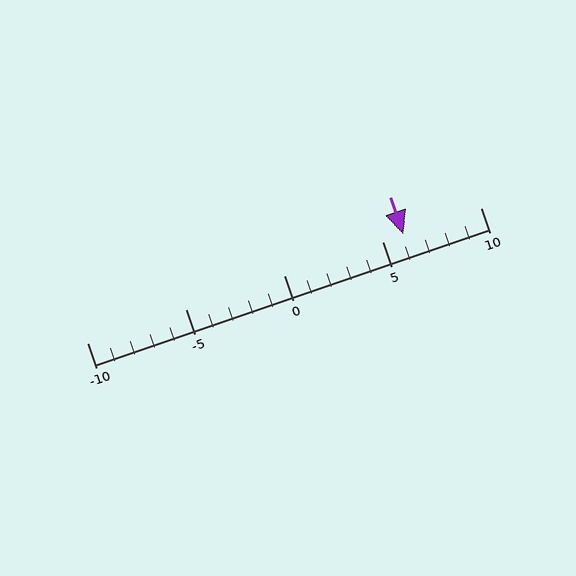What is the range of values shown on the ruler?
The ruler shows values from -10 to 10.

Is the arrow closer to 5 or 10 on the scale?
The arrow is closer to 5.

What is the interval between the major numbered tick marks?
The major tick marks are spaced 5 units apart.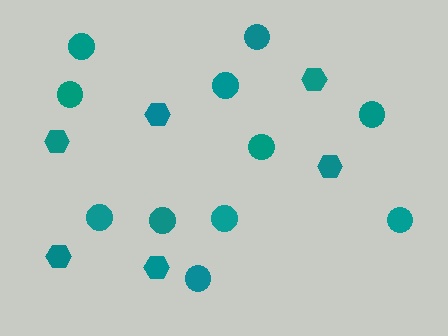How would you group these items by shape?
There are 2 groups: one group of circles (11) and one group of hexagons (6).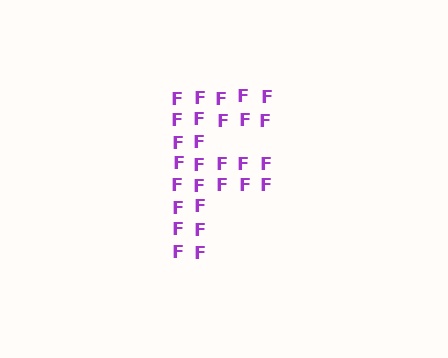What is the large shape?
The large shape is the letter F.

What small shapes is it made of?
It is made of small letter F's.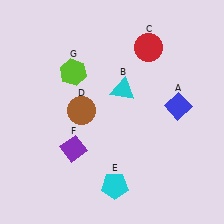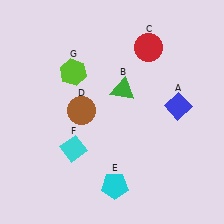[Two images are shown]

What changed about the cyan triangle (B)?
In Image 1, B is cyan. In Image 2, it changed to green.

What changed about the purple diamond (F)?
In Image 1, F is purple. In Image 2, it changed to cyan.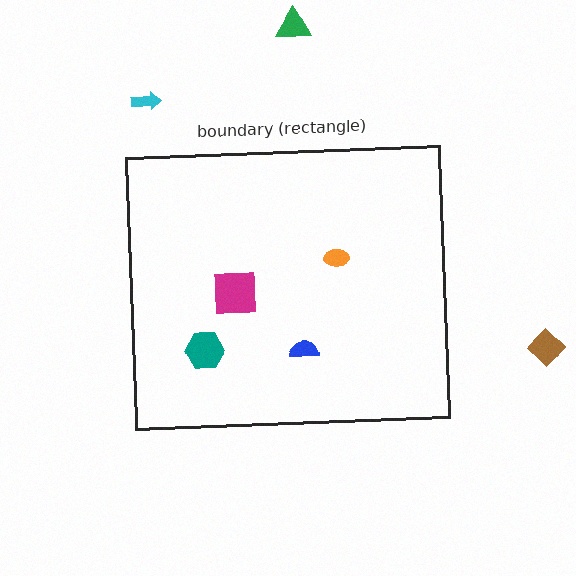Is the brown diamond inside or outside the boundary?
Outside.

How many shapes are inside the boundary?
4 inside, 3 outside.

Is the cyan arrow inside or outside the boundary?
Outside.